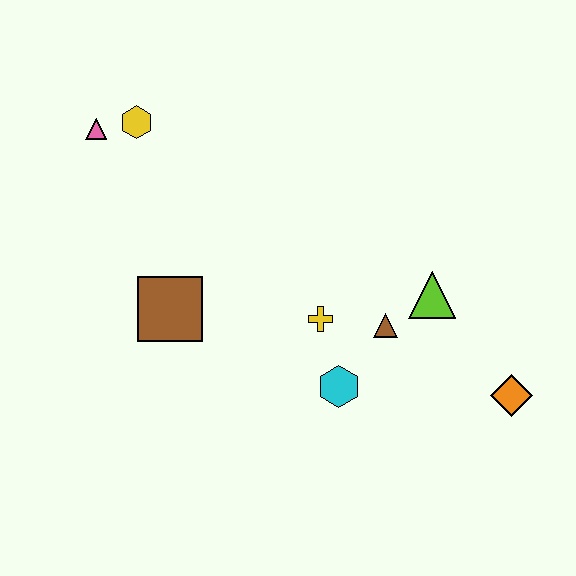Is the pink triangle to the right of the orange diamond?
No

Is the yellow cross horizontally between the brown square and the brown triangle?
Yes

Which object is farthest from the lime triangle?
The pink triangle is farthest from the lime triangle.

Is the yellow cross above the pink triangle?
No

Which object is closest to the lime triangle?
The brown triangle is closest to the lime triangle.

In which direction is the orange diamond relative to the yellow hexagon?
The orange diamond is to the right of the yellow hexagon.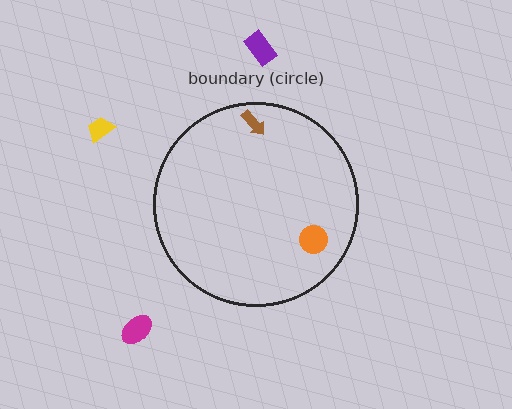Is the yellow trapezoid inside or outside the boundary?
Outside.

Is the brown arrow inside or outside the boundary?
Inside.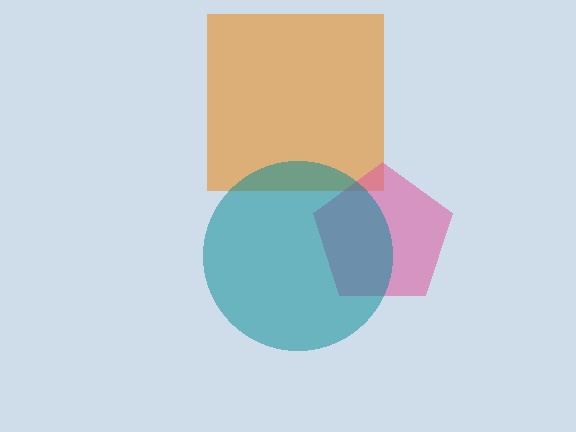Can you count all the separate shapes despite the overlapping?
Yes, there are 3 separate shapes.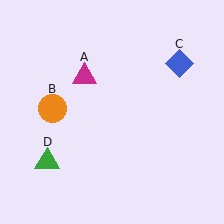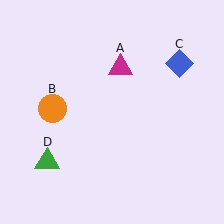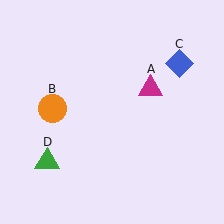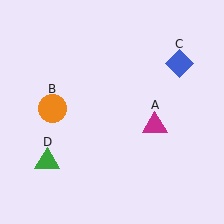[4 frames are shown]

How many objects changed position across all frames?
1 object changed position: magenta triangle (object A).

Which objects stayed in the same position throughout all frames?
Orange circle (object B) and blue diamond (object C) and green triangle (object D) remained stationary.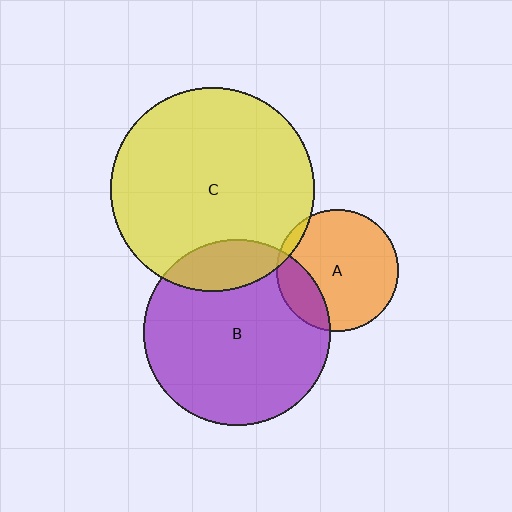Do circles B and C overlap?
Yes.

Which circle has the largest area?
Circle C (yellow).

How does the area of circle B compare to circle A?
Approximately 2.3 times.